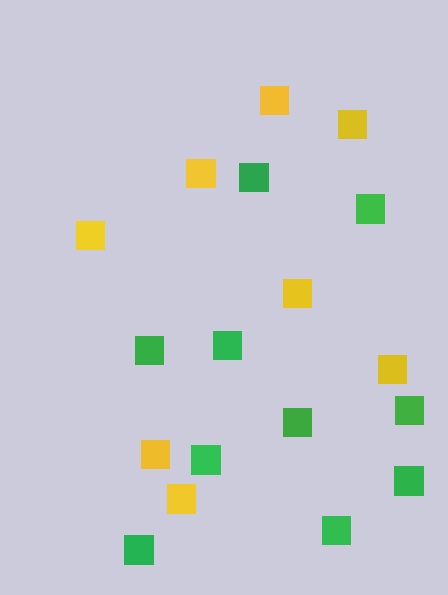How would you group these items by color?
There are 2 groups: one group of green squares (10) and one group of yellow squares (8).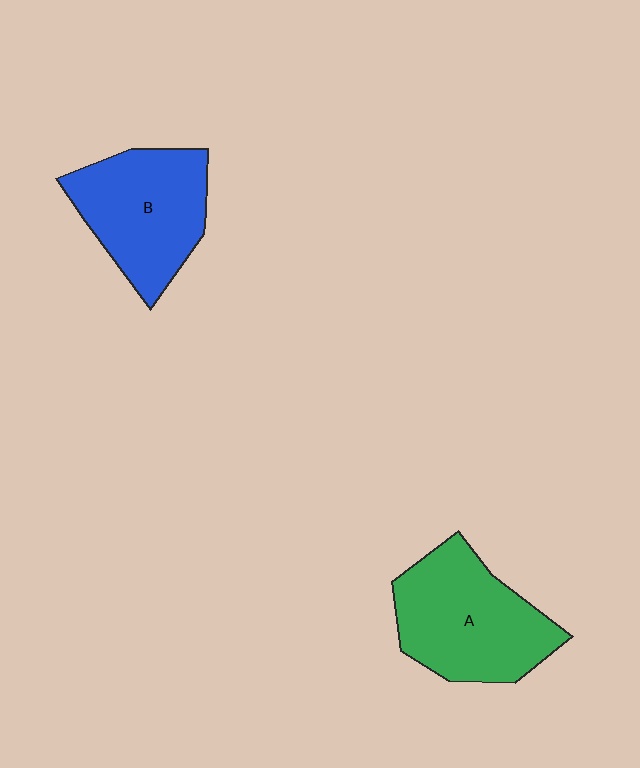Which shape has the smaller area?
Shape B (blue).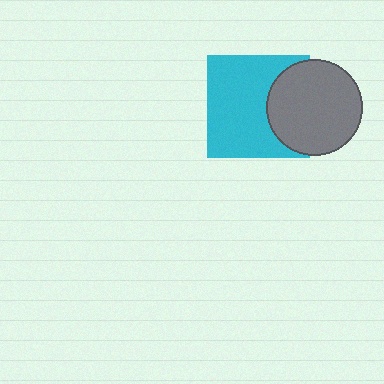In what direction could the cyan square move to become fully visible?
The cyan square could move left. That would shift it out from behind the gray circle entirely.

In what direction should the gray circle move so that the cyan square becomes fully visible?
The gray circle should move right. That is the shortest direction to clear the overlap and leave the cyan square fully visible.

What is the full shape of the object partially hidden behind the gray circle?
The partially hidden object is a cyan square.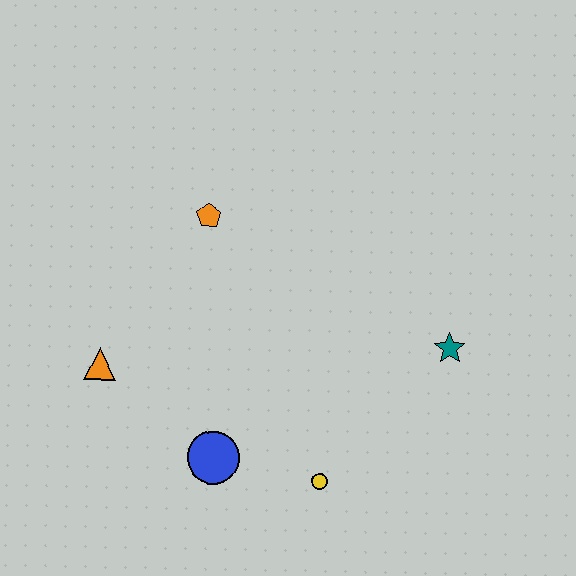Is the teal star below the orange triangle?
No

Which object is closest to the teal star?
The yellow circle is closest to the teal star.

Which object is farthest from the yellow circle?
The orange pentagon is farthest from the yellow circle.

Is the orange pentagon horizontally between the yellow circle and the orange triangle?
Yes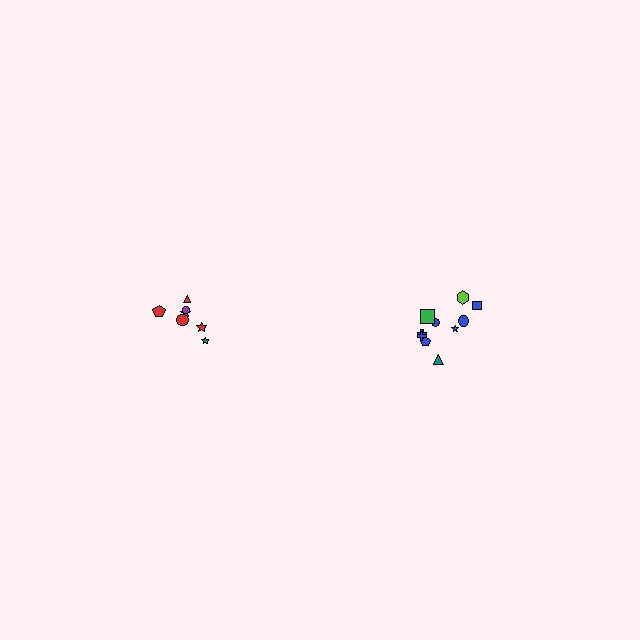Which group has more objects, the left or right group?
The right group.